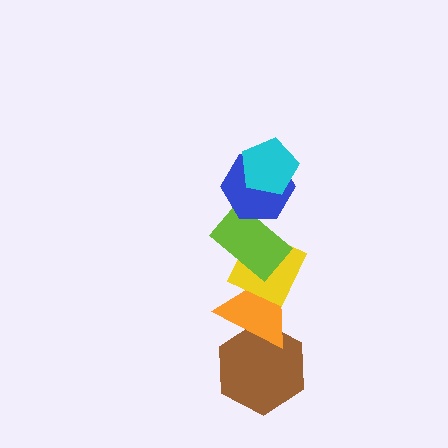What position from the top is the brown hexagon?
The brown hexagon is 6th from the top.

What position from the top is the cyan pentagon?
The cyan pentagon is 1st from the top.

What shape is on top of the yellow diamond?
The lime rectangle is on top of the yellow diamond.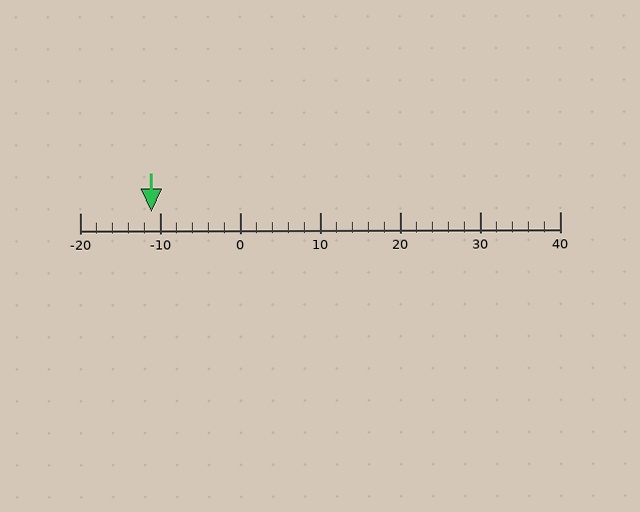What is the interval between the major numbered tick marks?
The major tick marks are spaced 10 units apart.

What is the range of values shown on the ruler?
The ruler shows values from -20 to 40.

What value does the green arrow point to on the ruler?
The green arrow points to approximately -11.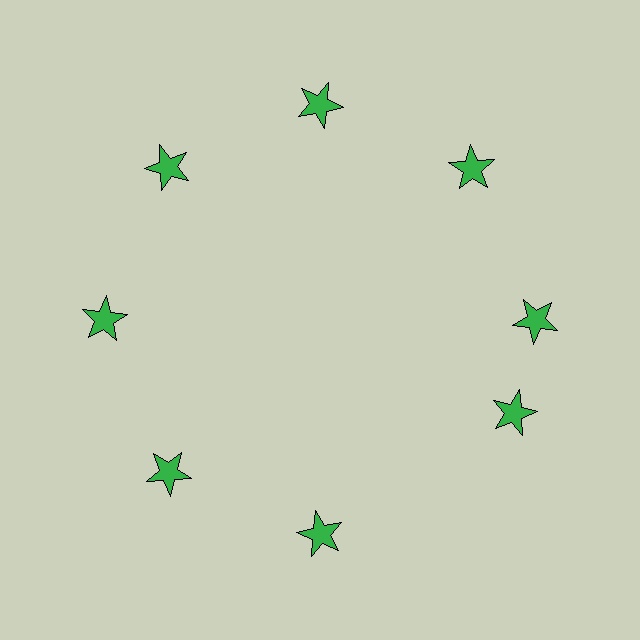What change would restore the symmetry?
The symmetry would be restored by rotating it back into even spacing with its neighbors so that all 8 stars sit at equal angles and equal distance from the center.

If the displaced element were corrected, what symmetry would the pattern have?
It would have 8-fold rotational symmetry — the pattern would map onto itself every 45 degrees.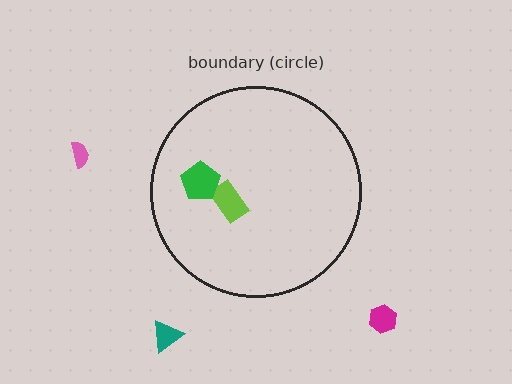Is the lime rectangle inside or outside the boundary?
Inside.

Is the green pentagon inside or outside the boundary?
Inside.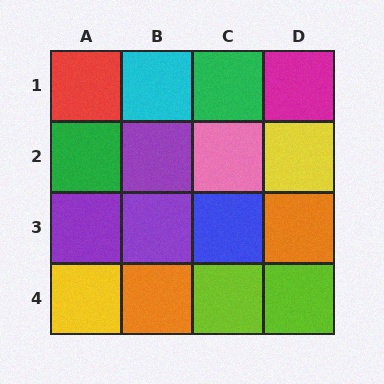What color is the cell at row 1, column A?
Red.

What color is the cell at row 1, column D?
Magenta.